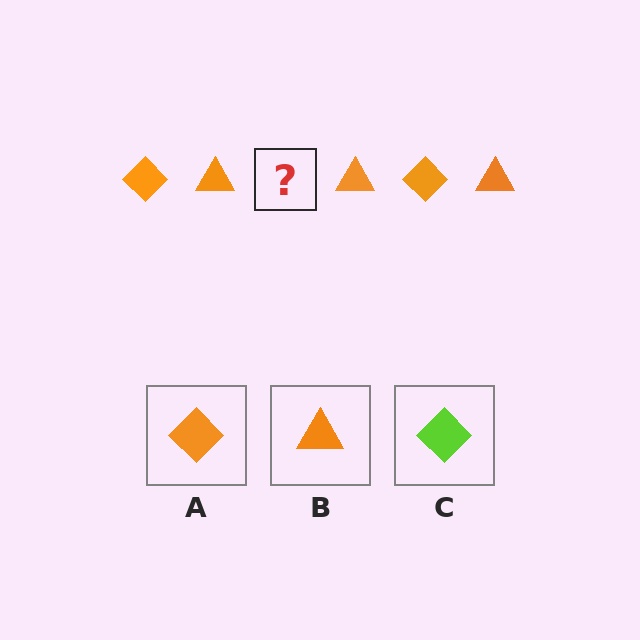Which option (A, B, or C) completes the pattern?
A.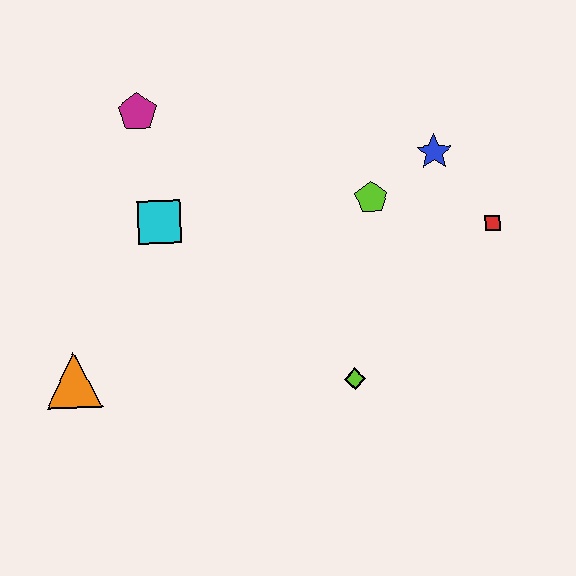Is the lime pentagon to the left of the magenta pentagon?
No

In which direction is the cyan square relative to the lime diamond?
The cyan square is to the left of the lime diamond.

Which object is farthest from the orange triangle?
The red square is farthest from the orange triangle.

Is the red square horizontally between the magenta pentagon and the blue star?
No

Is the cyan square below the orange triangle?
No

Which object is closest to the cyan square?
The magenta pentagon is closest to the cyan square.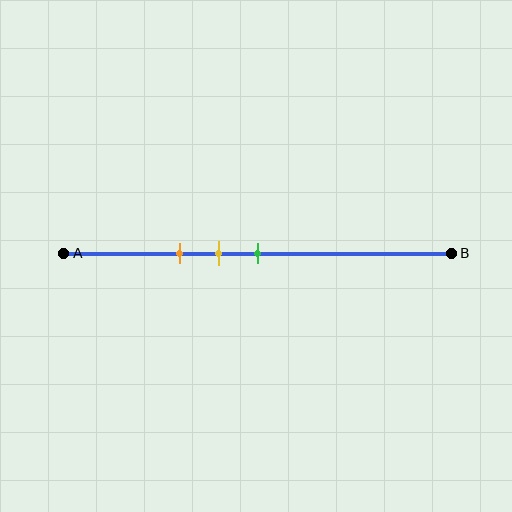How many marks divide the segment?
There are 3 marks dividing the segment.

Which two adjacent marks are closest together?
The yellow and green marks are the closest adjacent pair.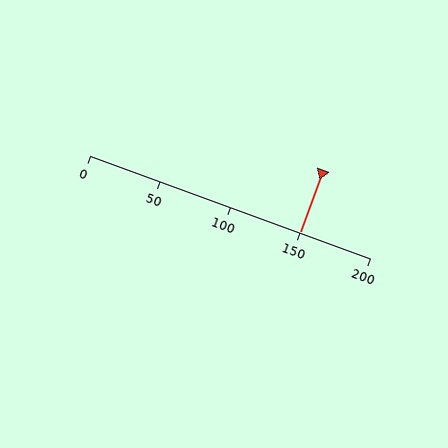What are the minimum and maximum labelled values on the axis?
The axis runs from 0 to 200.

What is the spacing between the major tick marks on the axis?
The major ticks are spaced 50 apart.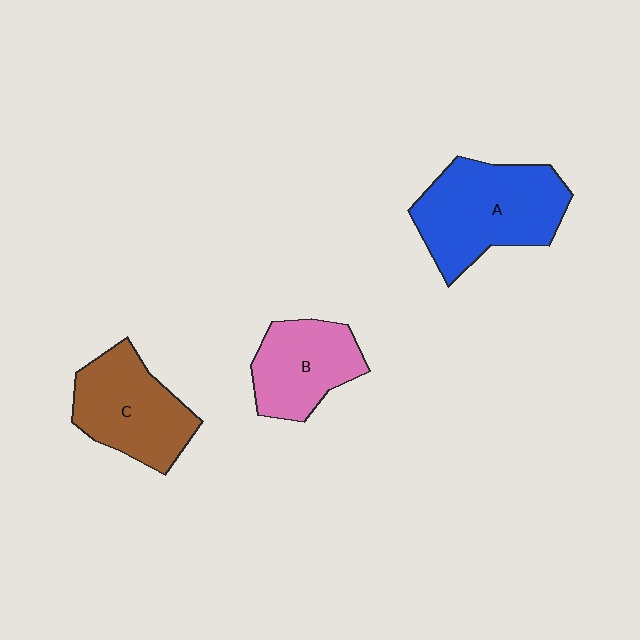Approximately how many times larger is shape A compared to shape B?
Approximately 1.5 times.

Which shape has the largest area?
Shape A (blue).